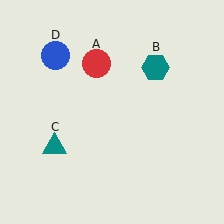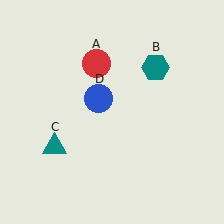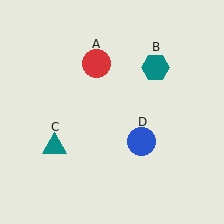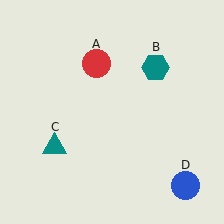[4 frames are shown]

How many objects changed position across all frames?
1 object changed position: blue circle (object D).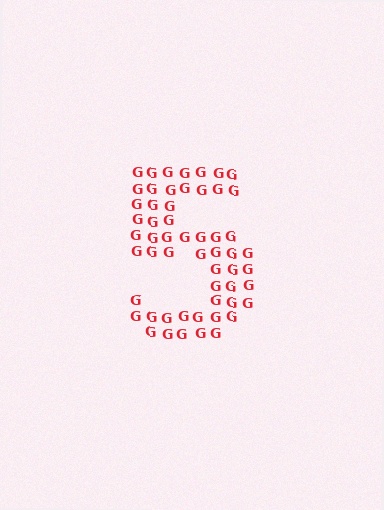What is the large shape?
The large shape is the digit 5.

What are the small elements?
The small elements are letter G's.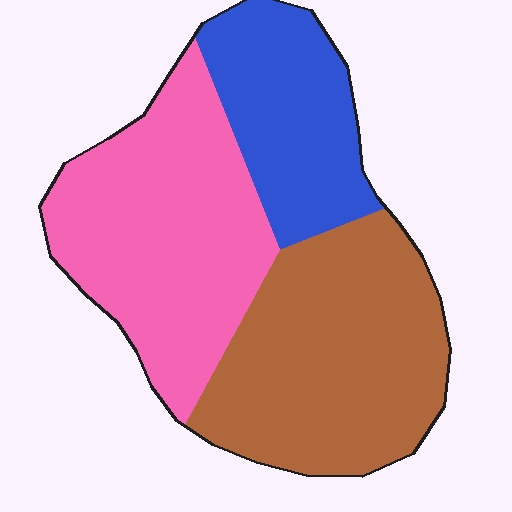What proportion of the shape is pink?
Pink covers roughly 40% of the shape.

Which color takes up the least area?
Blue, at roughly 25%.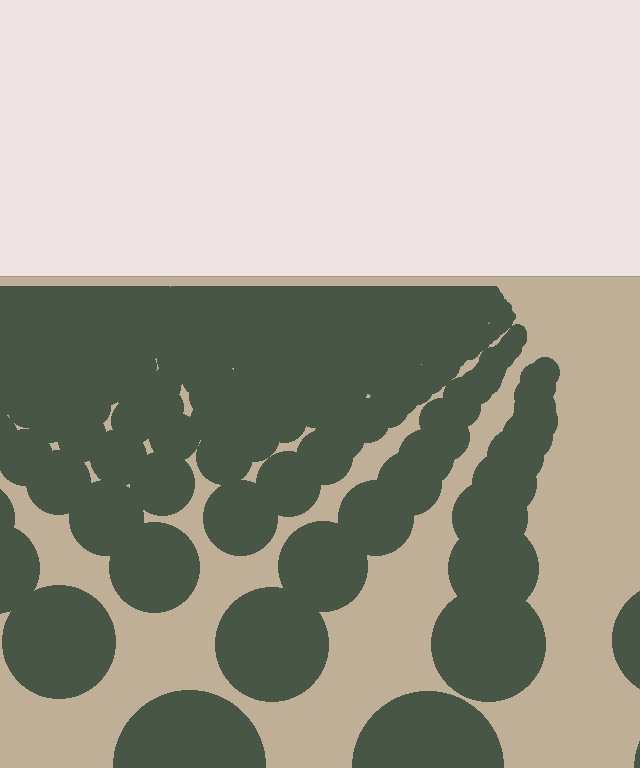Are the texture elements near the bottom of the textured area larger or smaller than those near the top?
Larger. Near the bottom, elements are closer to the viewer and appear at a bigger on-screen size.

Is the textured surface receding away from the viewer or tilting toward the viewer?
The surface is receding away from the viewer. Texture elements get smaller and denser toward the top.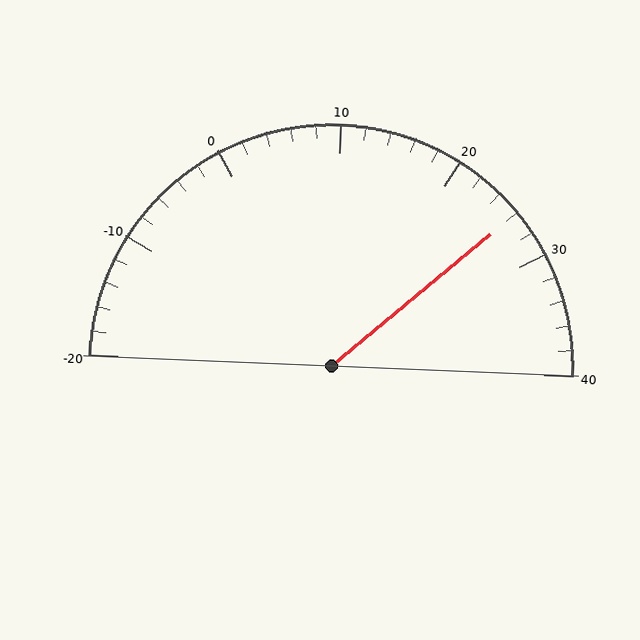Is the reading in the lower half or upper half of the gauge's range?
The reading is in the upper half of the range (-20 to 40).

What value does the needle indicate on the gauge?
The needle indicates approximately 26.